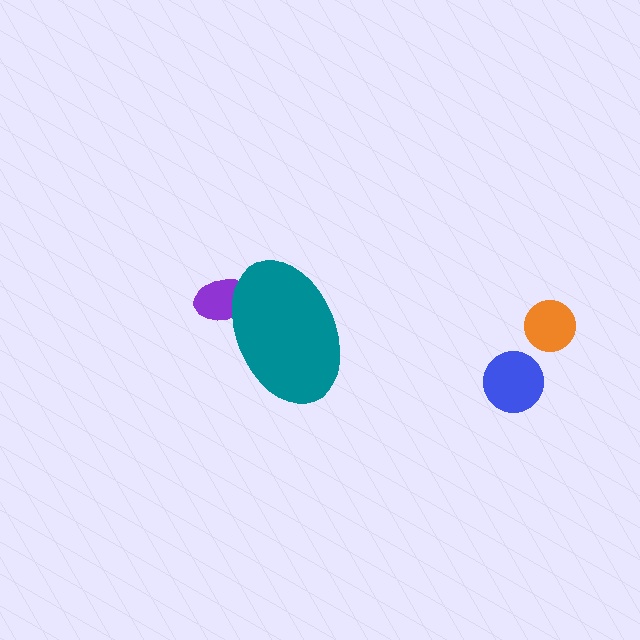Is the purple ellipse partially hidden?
Yes, the purple ellipse is partially hidden behind the teal ellipse.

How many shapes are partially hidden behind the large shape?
1 shape is partially hidden.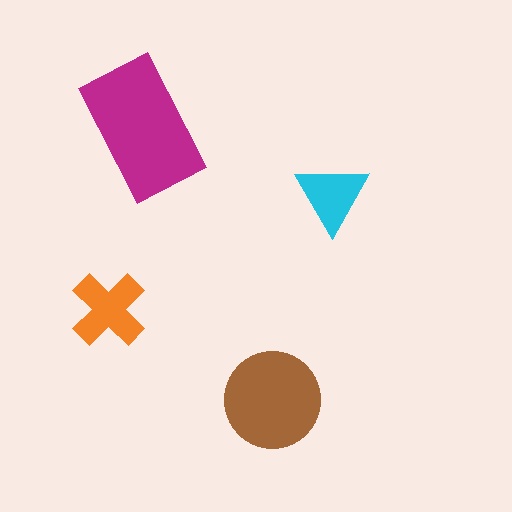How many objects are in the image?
There are 4 objects in the image.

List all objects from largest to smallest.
The magenta rectangle, the brown circle, the orange cross, the cyan triangle.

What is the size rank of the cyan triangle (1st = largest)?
4th.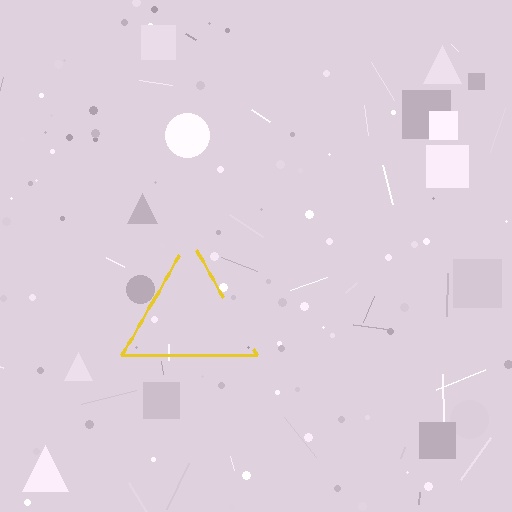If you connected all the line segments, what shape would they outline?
They would outline a triangle.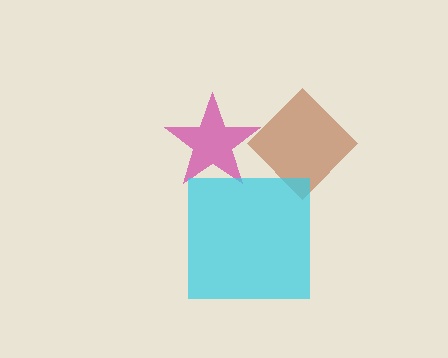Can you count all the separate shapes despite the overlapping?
Yes, there are 3 separate shapes.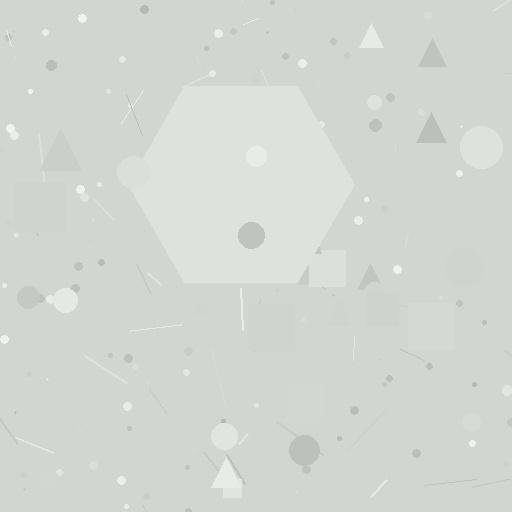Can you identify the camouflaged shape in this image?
The camouflaged shape is a hexagon.